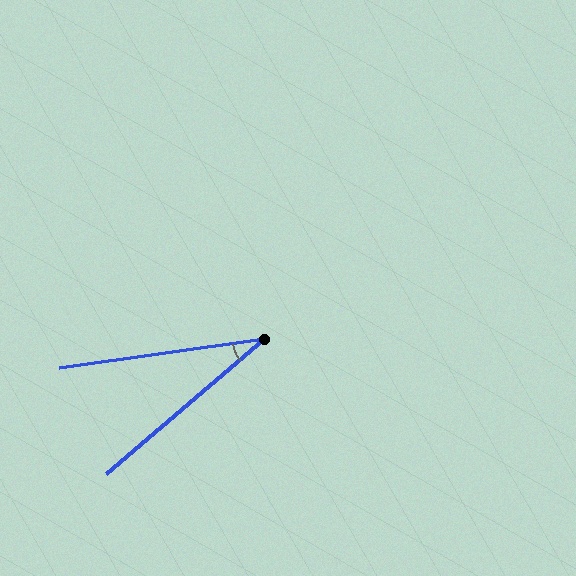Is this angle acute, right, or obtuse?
It is acute.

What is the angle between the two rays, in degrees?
Approximately 32 degrees.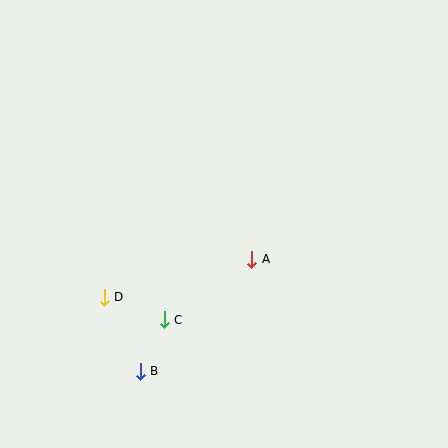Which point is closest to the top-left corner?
Point D is closest to the top-left corner.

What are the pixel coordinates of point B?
Point B is at (140, 371).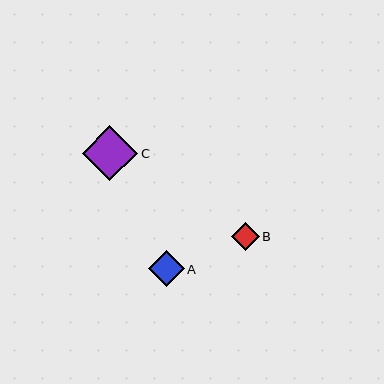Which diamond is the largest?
Diamond C is the largest with a size of approximately 55 pixels.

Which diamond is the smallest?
Diamond B is the smallest with a size of approximately 28 pixels.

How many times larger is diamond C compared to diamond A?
Diamond C is approximately 1.6 times the size of diamond A.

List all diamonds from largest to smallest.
From largest to smallest: C, A, B.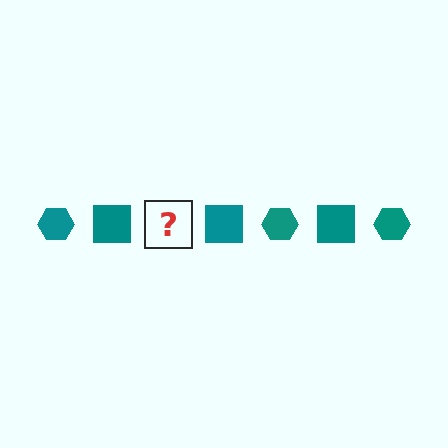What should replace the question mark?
The question mark should be replaced with a teal hexagon.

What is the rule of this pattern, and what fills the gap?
The rule is that the pattern cycles through hexagon, square shapes in teal. The gap should be filled with a teal hexagon.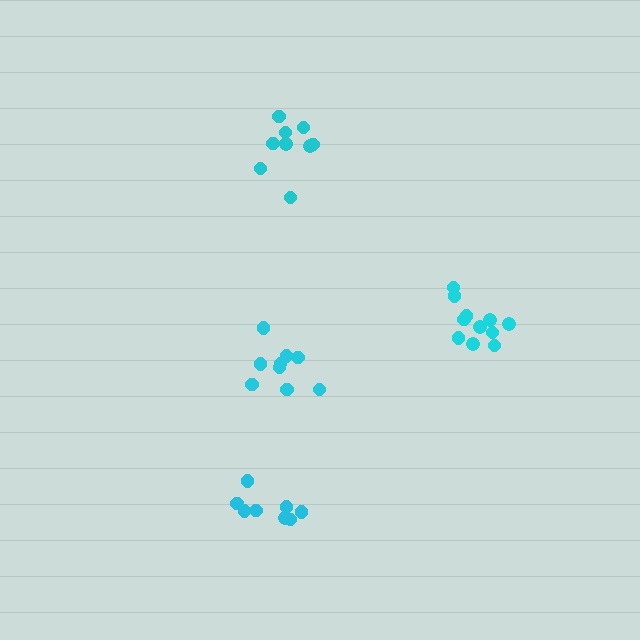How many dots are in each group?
Group 1: 9 dots, Group 2: 11 dots, Group 3: 9 dots, Group 4: 8 dots (37 total).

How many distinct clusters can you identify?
There are 4 distinct clusters.